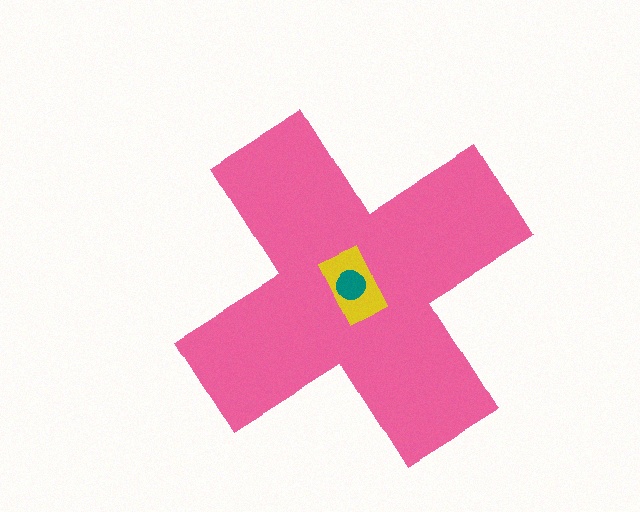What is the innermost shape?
The teal circle.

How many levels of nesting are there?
3.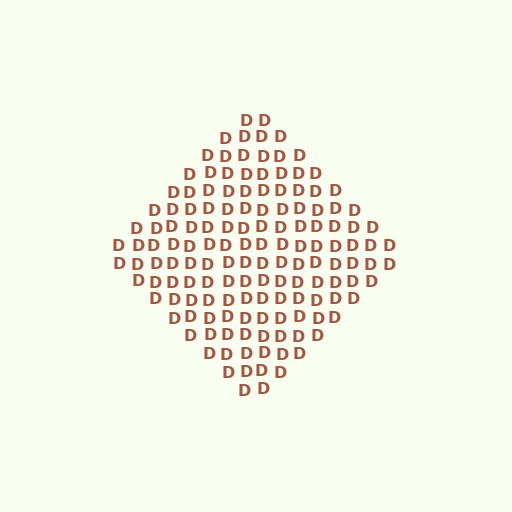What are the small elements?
The small elements are letter D's.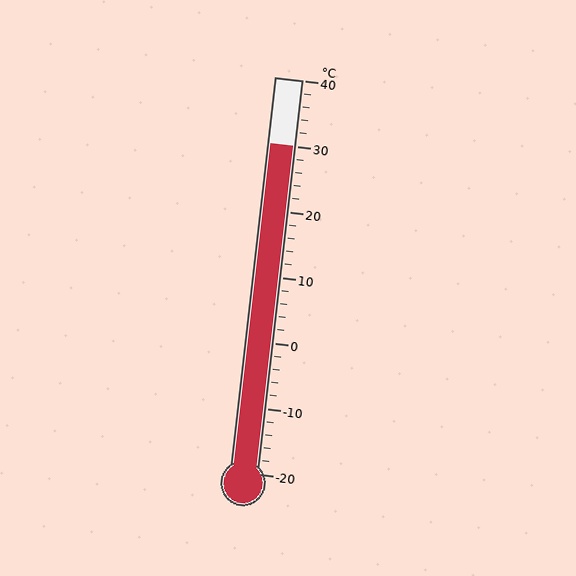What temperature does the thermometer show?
The thermometer shows approximately 30°C.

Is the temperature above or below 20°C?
The temperature is above 20°C.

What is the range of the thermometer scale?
The thermometer scale ranges from -20°C to 40°C.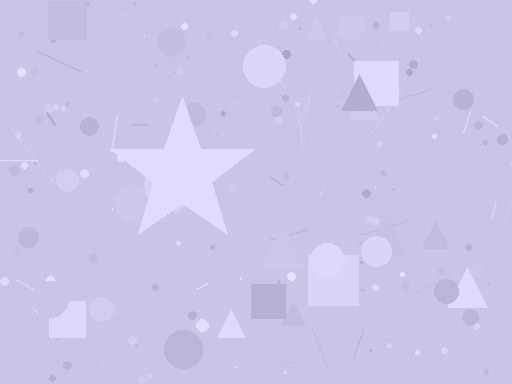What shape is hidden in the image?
A star is hidden in the image.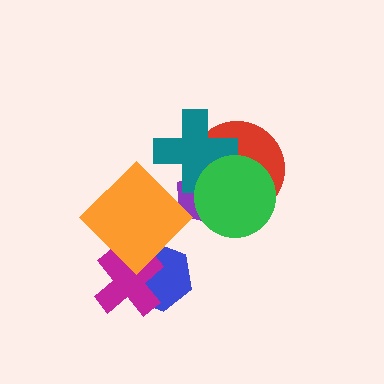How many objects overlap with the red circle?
3 objects overlap with the red circle.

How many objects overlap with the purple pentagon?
3 objects overlap with the purple pentagon.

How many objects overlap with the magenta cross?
2 objects overlap with the magenta cross.